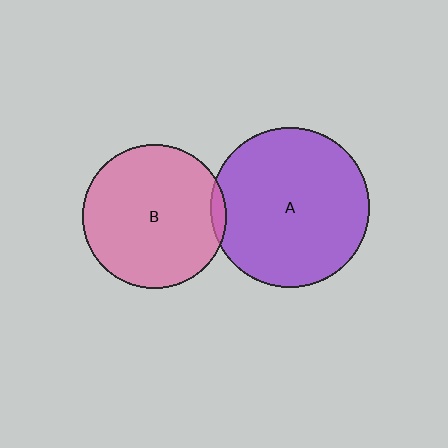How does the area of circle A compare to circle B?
Approximately 1.2 times.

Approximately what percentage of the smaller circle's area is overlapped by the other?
Approximately 5%.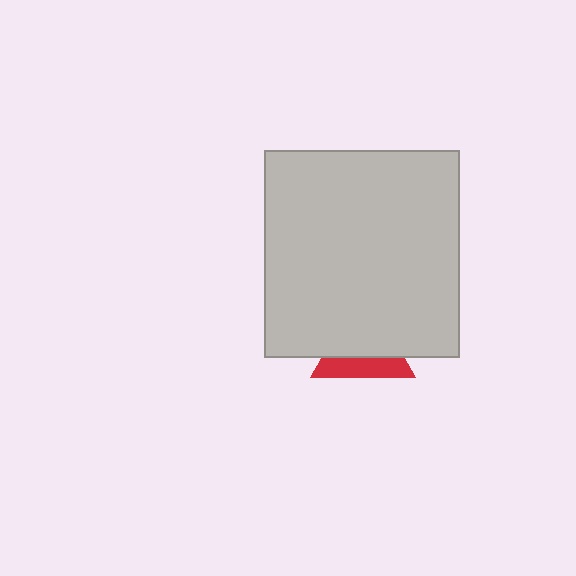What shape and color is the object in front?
The object in front is a light gray rectangle.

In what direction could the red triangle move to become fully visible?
The red triangle could move down. That would shift it out from behind the light gray rectangle entirely.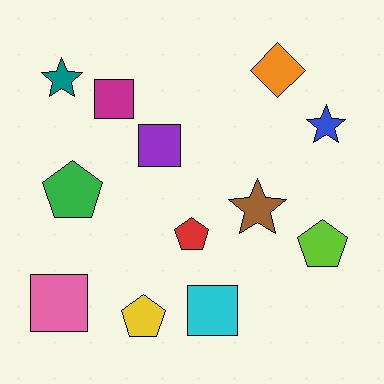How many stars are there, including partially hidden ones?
There are 3 stars.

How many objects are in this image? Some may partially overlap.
There are 12 objects.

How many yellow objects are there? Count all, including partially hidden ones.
There is 1 yellow object.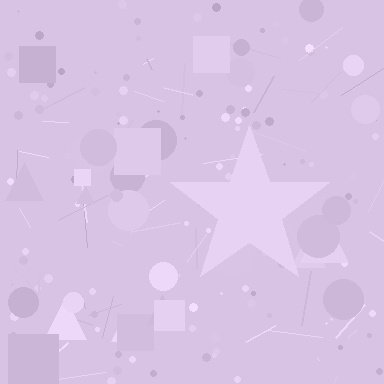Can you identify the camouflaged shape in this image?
The camouflaged shape is a star.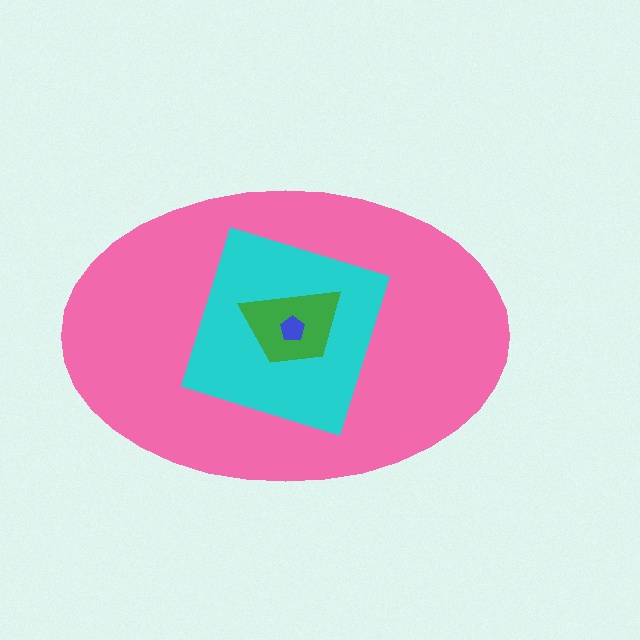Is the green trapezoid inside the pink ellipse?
Yes.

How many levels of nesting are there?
4.